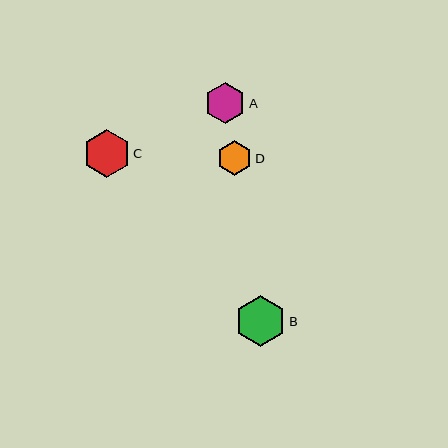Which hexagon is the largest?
Hexagon B is the largest with a size of approximately 51 pixels.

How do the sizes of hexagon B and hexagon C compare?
Hexagon B and hexagon C are approximately the same size.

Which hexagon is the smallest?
Hexagon D is the smallest with a size of approximately 35 pixels.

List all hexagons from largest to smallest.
From largest to smallest: B, C, A, D.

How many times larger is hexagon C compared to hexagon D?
Hexagon C is approximately 1.4 times the size of hexagon D.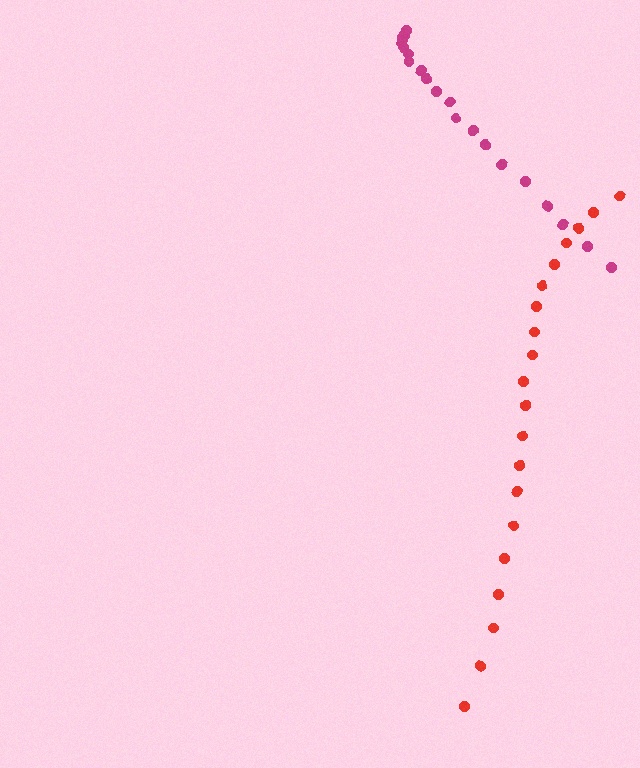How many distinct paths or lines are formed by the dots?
There are 2 distinct paths.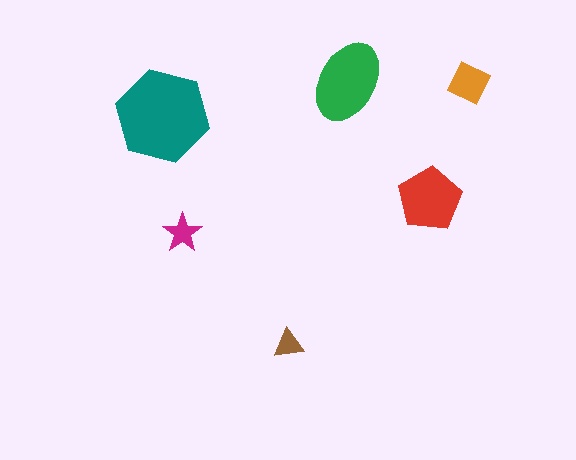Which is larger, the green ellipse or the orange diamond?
The green ellipse.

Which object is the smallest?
The brown triangle.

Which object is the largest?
The teal hexagon.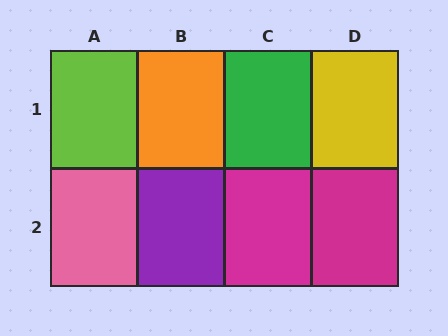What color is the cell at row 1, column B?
Orange.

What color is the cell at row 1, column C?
Green.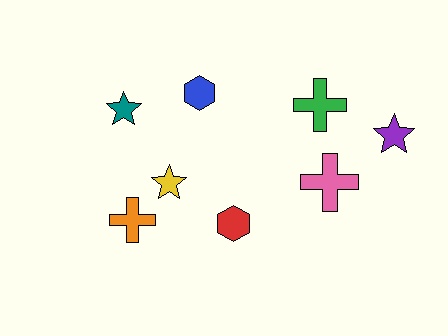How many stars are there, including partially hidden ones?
There are 3 stars.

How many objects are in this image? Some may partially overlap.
There are 8 objects.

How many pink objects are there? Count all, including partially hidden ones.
There is 1 pink object.